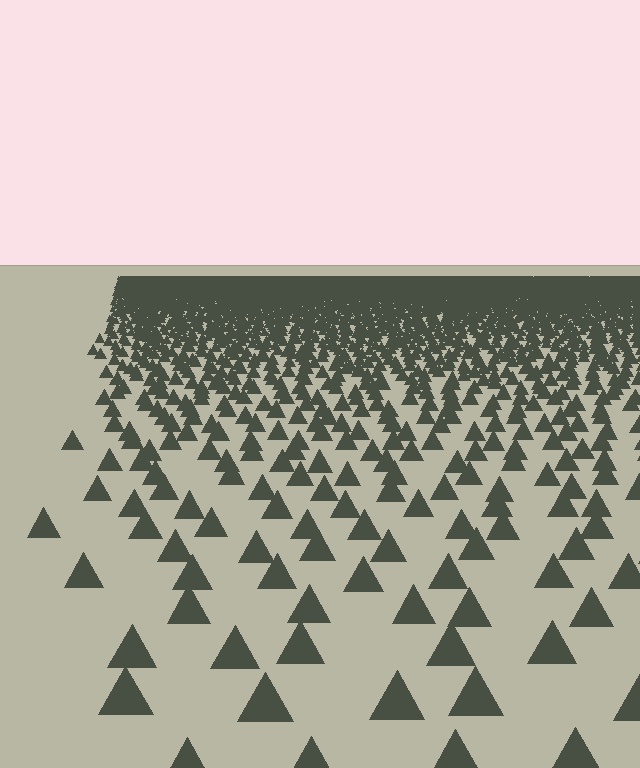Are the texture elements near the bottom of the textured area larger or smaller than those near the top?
Larger. Near the bottom, elements are closer to the viewer and appear at a bigger on-screen size.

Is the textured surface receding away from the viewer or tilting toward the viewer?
The surface is receding away from the viewer. Texture elements get smaller and denser toward the top.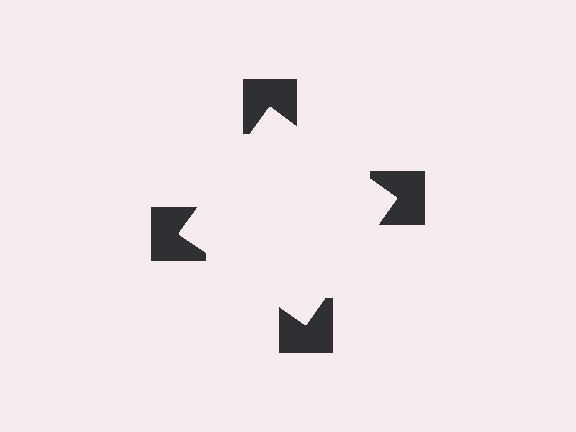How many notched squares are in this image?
There are 4 — one at each vertex of the illusory square.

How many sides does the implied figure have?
4 sides.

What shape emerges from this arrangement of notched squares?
An illusory square — its edges are inferred from the aligned wedge cuts in the notched squares, not physically drawn.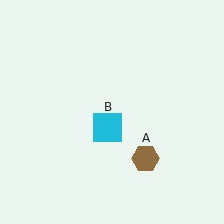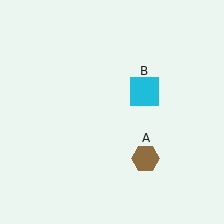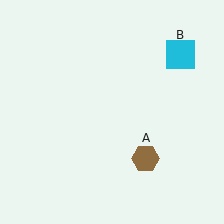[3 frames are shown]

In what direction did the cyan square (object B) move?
The cyan square (object B) moved up and to the right.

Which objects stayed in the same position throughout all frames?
Brown hexagon (object A) remained stationary.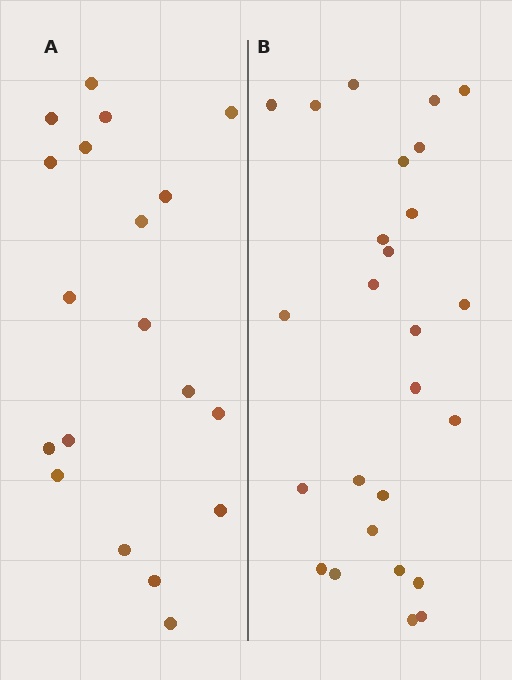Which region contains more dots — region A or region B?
Region B (the right region) has more dots.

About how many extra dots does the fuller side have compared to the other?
Region B has roughly 8 or so more dots than region A.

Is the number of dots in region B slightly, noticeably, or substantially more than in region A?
Region B has noticeably more, but not dramatically so. The ratio is roughly 1.4 to 1.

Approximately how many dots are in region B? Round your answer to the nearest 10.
About 30 dots. (The exact count is 26, which rounds to 30.)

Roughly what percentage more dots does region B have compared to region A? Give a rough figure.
About 35% more.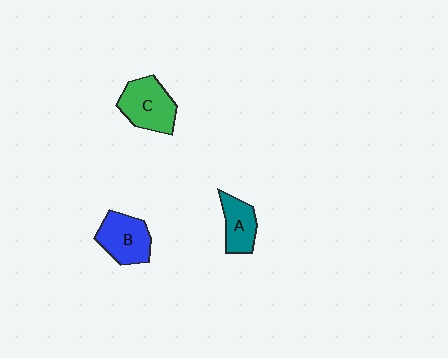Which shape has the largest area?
Shape C (green).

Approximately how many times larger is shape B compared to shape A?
Approximately 1.3 times.